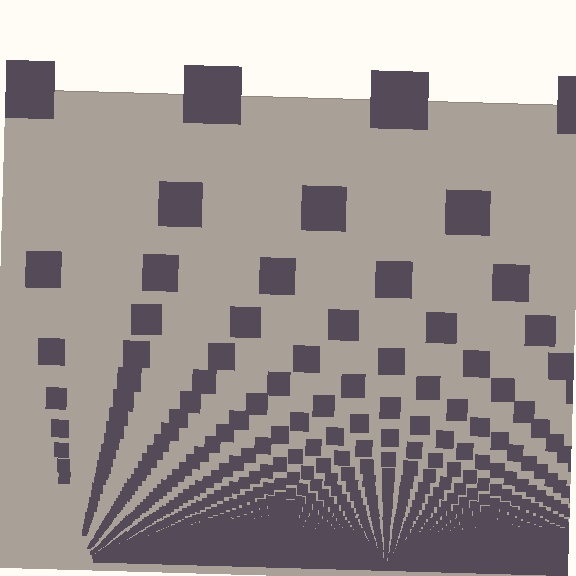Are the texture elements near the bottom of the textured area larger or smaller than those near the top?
Smaller. The gradient is inverted — elements near the bottom are smaller and denser.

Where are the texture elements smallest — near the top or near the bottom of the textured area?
Near the bottom.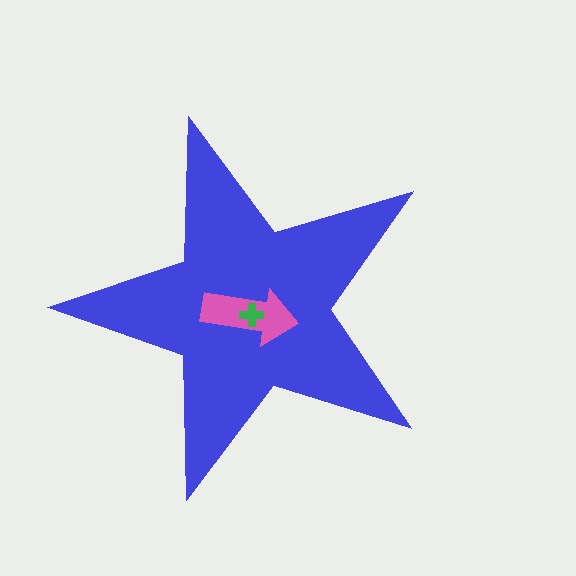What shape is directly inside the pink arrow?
The green cross.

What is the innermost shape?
The green cross.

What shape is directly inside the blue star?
The pink arrow.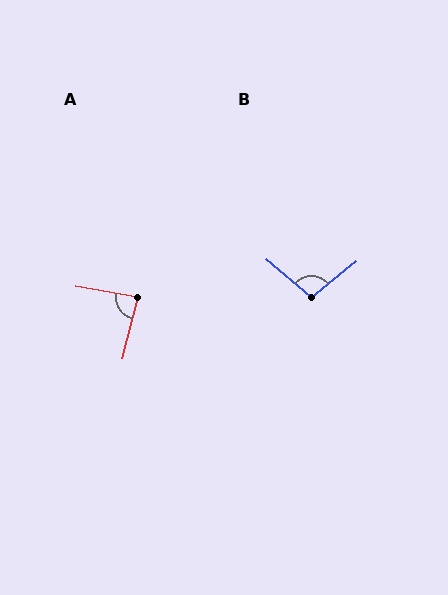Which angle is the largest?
B, at approximately 101 degrees.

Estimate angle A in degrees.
Approximately 87 degrees.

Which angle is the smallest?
A, at approximately 87 degrees.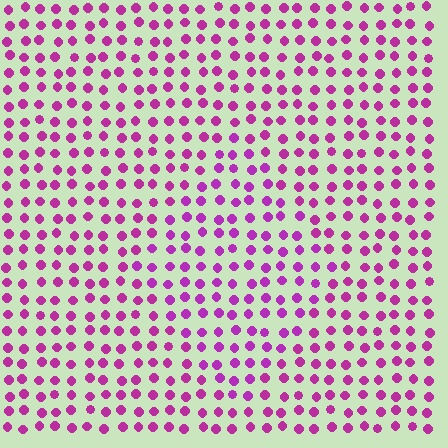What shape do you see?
I see a diamond.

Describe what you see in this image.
The image is filled with small magenta elements in a uniform arrangement. A diamond-shaped region is visible where the elements are tinted to a slightly different hue, forming a subtle color boundary.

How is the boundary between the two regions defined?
The boundary is defined purely by a slight shift in hue (about 14 degrees). Spacing, size, and orientation are identical on both sides.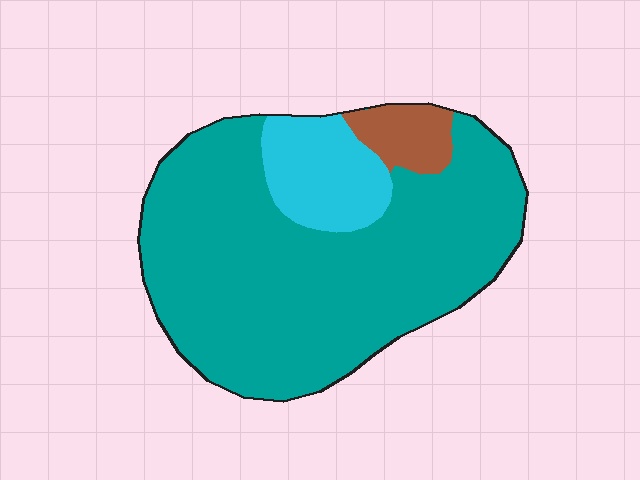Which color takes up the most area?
Teal, at roughly 80%.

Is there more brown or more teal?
Teal.